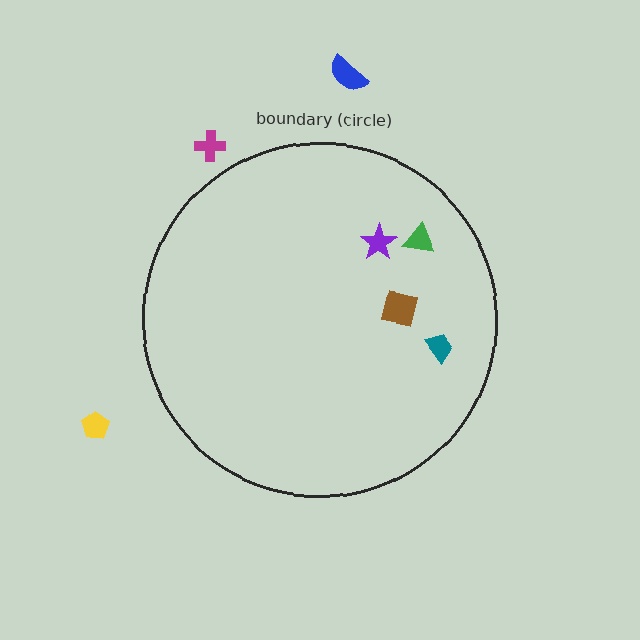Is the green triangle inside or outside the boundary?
Inside.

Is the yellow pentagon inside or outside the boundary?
Outside.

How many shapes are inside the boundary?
4 inside, 3 outside.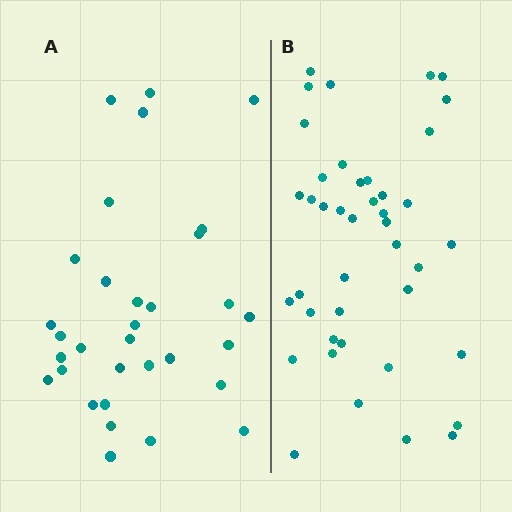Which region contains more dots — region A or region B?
Region B (the right region) has more dots.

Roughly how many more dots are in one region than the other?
Region B has roughly 10 or so more dots than region A.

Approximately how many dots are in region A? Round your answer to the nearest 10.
About 30 dots. (The exact count is 32, which rounds to 30.)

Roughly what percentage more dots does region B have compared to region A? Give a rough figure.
About 30% more.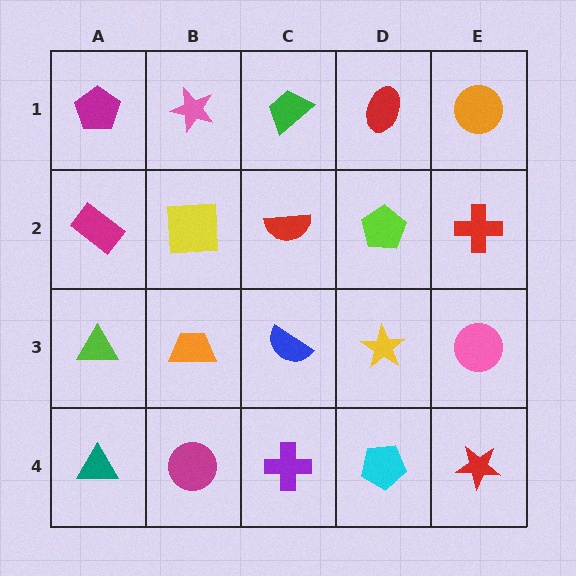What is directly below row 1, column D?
A lime pentagon.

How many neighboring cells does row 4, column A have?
2.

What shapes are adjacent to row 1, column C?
A red semicircle (row 2, column C), a pink star (row 1, column B), a red ellipse (row 1, column D).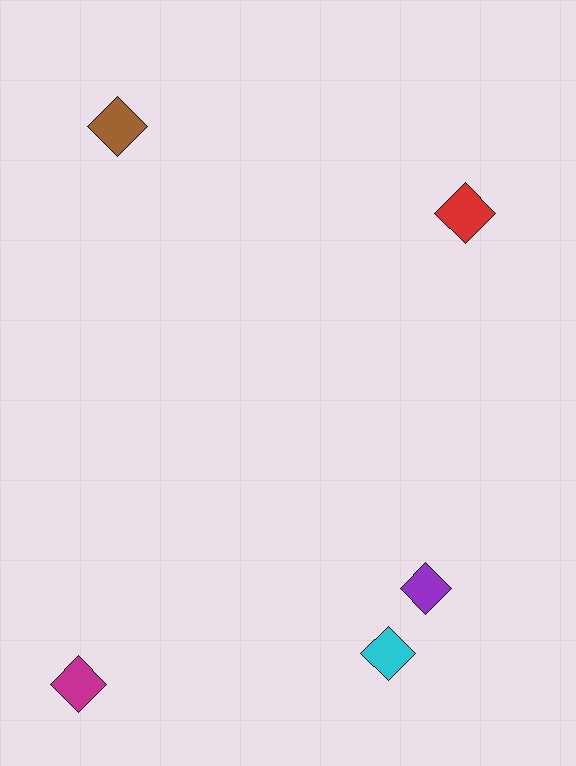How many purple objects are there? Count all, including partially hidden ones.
There is 1 purple object.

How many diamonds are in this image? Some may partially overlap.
There are 5 diamonds.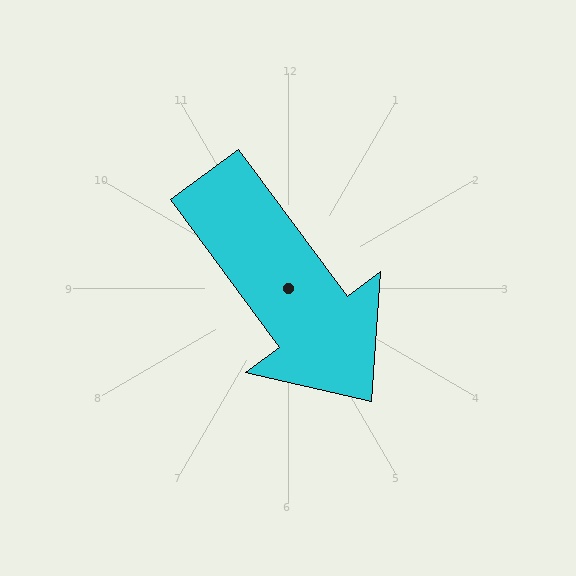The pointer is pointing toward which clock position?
Roughly 5 o'clock.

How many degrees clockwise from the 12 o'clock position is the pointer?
Approximately 144 degrees.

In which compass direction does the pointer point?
Southeast.